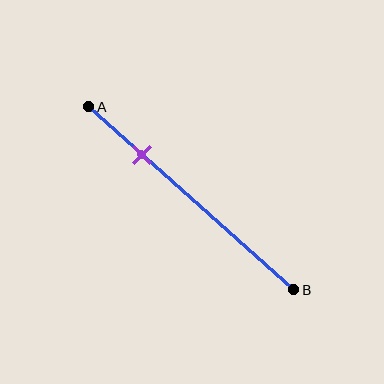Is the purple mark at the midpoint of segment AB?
No, the mark is at about 25% from A, not at the 50% midpoint.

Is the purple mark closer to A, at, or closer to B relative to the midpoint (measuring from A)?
The purple mark is closer to point A than the midpoint of segment AB.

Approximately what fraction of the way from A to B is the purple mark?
The purple mark is approximately 25% of the way from A to B.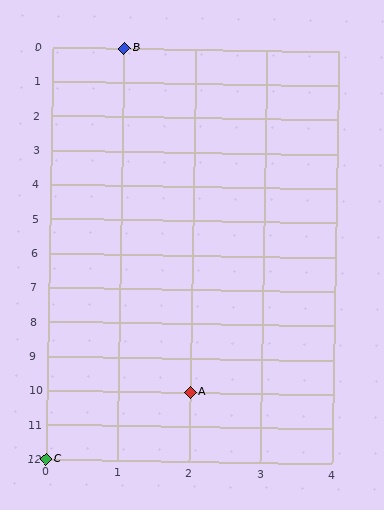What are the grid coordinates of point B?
Point B is at grid coordinates (1, 0).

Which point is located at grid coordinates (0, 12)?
Point C is at (0, 12).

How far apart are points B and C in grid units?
Points B and C are 1 column and 12 rows apart (about 12.0 grid units diagonally).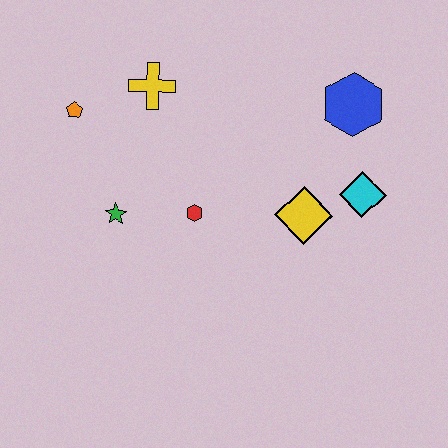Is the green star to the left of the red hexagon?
Yes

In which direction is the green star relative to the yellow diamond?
The green star is to the left of the yellow diamond.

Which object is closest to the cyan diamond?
The yellow diamond is closest to the cyan diamond.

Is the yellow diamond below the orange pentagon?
Yes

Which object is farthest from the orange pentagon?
The cyan diamond is farthest from the orange pentagon.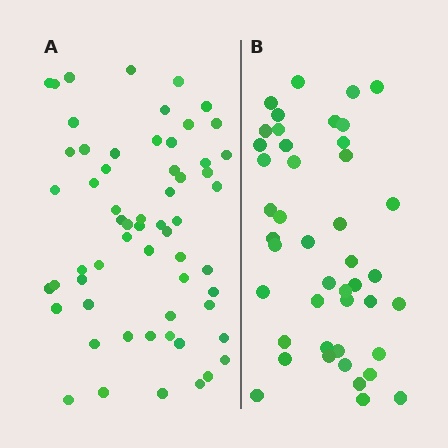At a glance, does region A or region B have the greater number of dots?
Region A (the left region) has more dots.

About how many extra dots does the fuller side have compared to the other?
Region A has approximately 15 more dots than region B.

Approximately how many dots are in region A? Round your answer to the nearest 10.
About 60 dots.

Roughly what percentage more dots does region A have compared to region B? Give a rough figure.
About 35% more.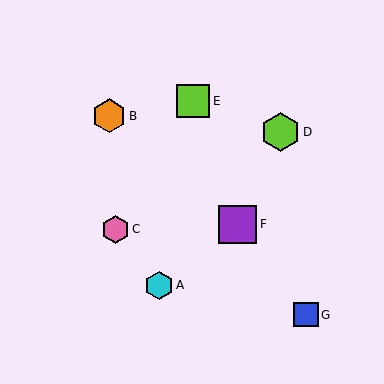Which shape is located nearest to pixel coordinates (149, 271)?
The cyan hexagon (labeled A) at (159, 285) is nearest to that location.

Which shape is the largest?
The lime hexagon (labeled D) is the largest.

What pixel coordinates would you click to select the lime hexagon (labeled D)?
Click at (281, 132) to select the lime hexagon D.